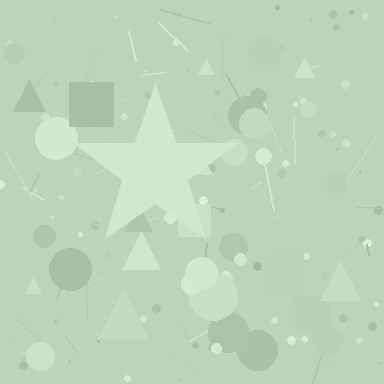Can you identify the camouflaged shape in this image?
The camouflaged shape is a star.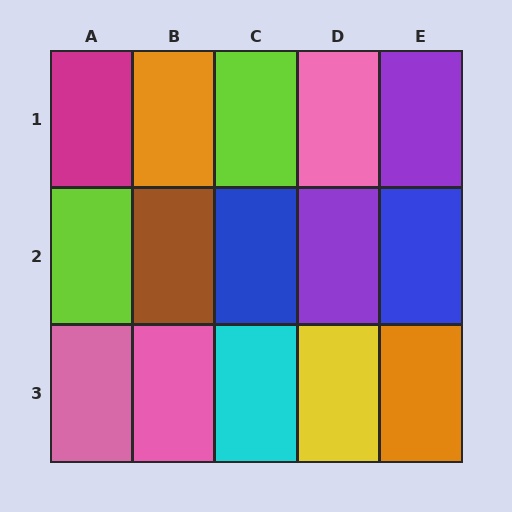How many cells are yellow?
1 cell is yellow.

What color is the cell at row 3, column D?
Yellow.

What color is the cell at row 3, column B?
Pink.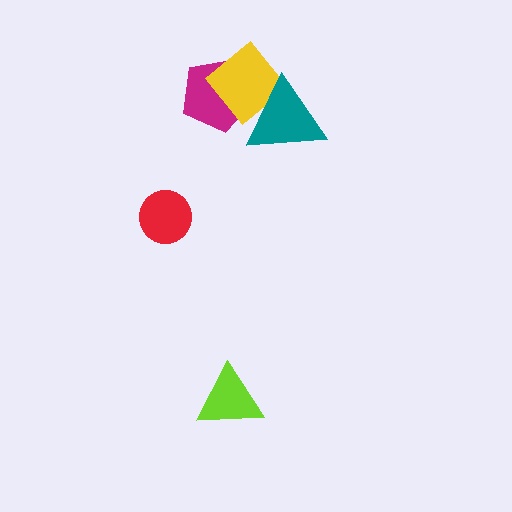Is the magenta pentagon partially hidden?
Yes, it is partially covered by another shape.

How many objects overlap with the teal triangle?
2 objects overlap with the teal triangle.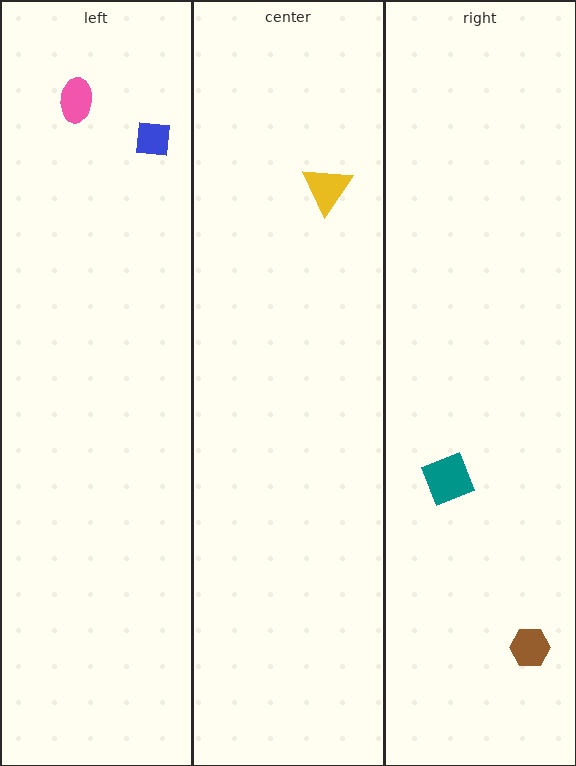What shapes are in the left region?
The blue square, the pink ellipse.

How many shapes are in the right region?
2.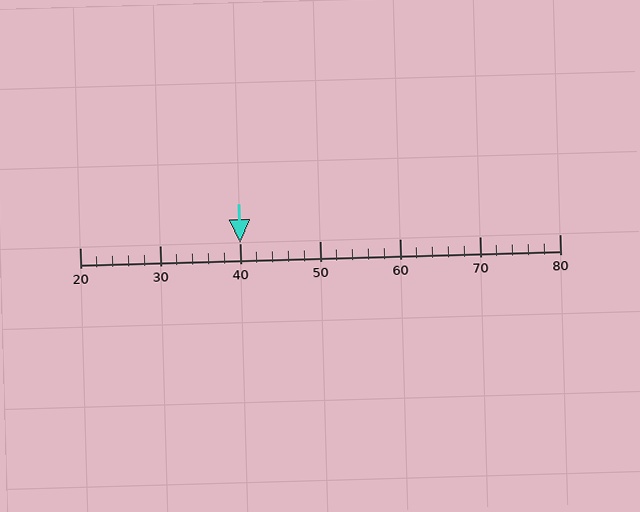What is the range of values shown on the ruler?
The ruler shows values from 20 to 80.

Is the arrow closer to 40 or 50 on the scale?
The arrow is closer to 40.